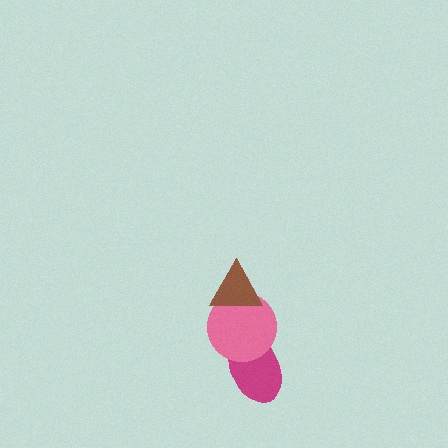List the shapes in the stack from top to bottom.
From top to bottom: the brown triangle, the pink circle, the magenta ellipse.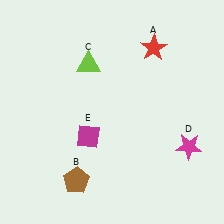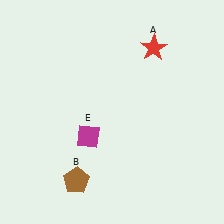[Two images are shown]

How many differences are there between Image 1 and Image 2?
There are 2 differences between the two images.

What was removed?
The lime triangle (C), the magenta star (D) were removed in Image 2.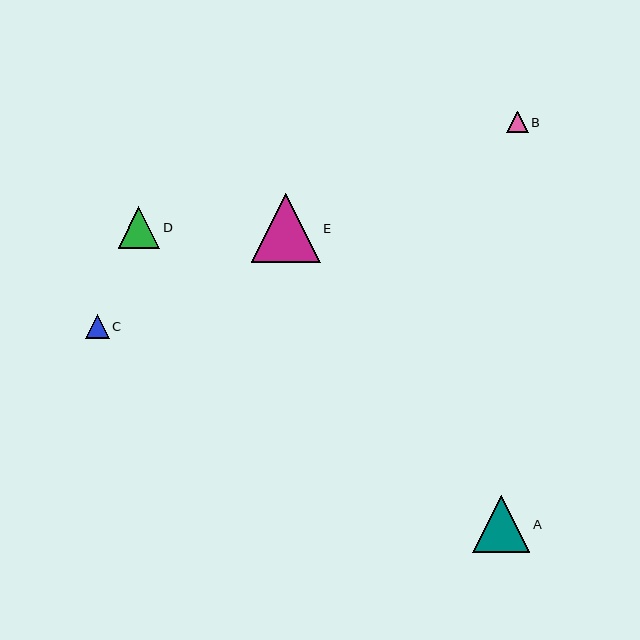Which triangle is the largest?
Triangle E is the largest with a size of approximately 69 pixels.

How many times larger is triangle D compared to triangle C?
Triangle D is approximately 1.7 times the size of triangle C.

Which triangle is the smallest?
Triangle B is the smallest with a size of approximately 22 pixels.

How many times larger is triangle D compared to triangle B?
Triangle D is approximately 1.9 times the size of triangle B.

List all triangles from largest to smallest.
From largest to smallest: E, A, D, C, B.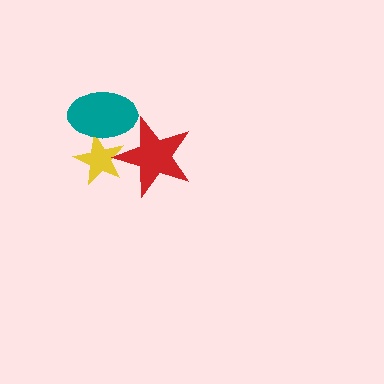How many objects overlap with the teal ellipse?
2 objects overlap with the teal ellipse.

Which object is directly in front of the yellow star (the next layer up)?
The red star is directly in front of the yellow star.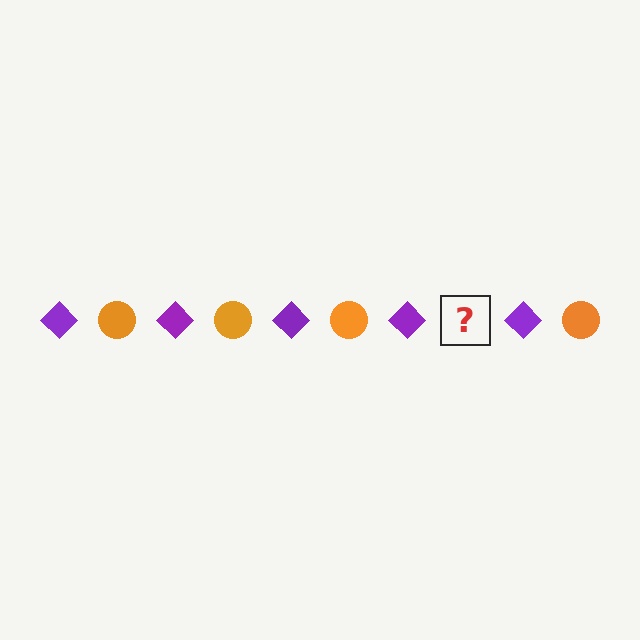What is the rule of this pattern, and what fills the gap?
The rule is that the pattern alternates between purple diamond and orange circle. The gap should be filled with an orange circle.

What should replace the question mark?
The question mark should be replaced with an orange circle.